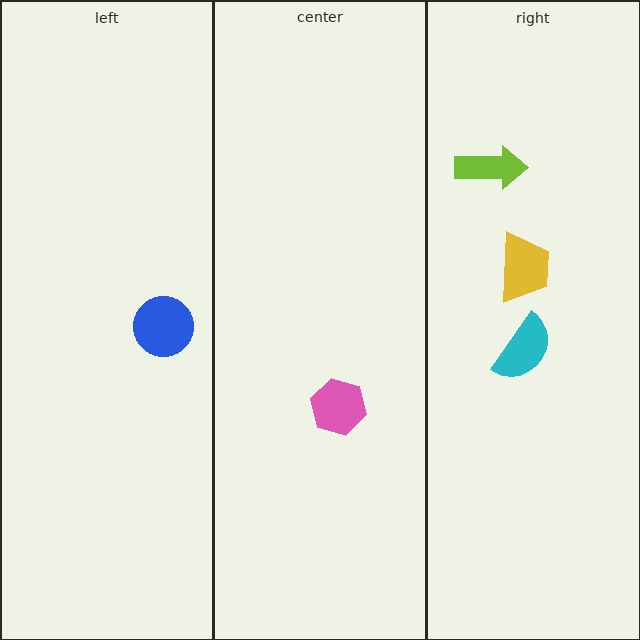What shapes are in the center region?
The pink hexagon.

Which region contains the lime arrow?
The right region.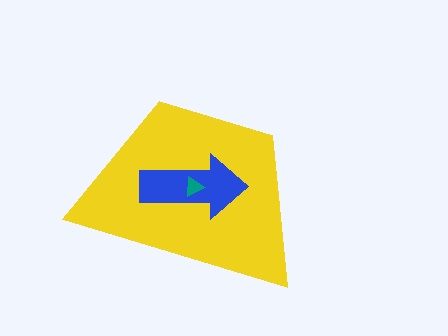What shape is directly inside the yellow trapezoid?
The blue arrow.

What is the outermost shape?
The yellow trapezoid.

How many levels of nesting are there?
3.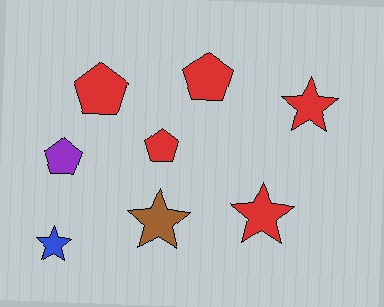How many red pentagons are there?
There are 3 red pentagons.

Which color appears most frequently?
Red, with 5 objects.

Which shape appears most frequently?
Pentagon, with 4 objects.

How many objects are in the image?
There are 8 objects.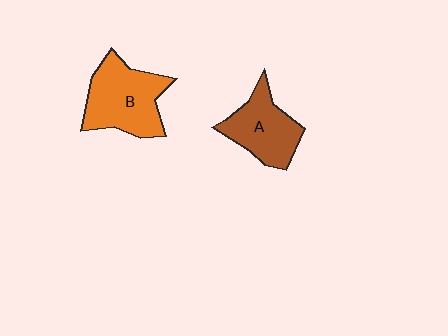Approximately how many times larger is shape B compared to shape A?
Approximately 1.3 times.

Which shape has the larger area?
Shape B (orange).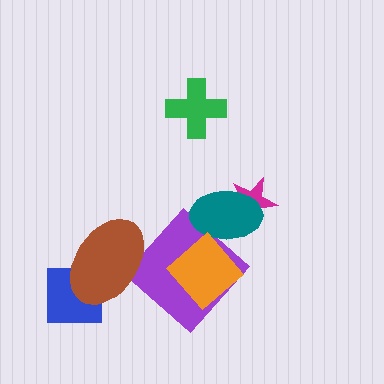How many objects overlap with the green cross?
0 objects overlap with the green cross.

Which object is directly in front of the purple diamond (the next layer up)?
The teal ellipse is directly in front of the purple diamond.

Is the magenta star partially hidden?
Yes, it is partially covered by another shape.